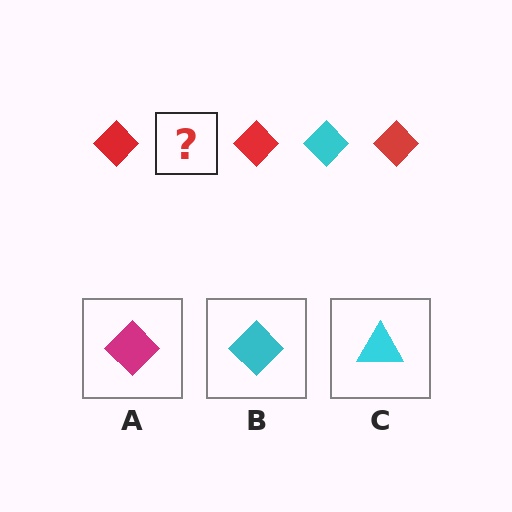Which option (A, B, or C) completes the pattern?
B.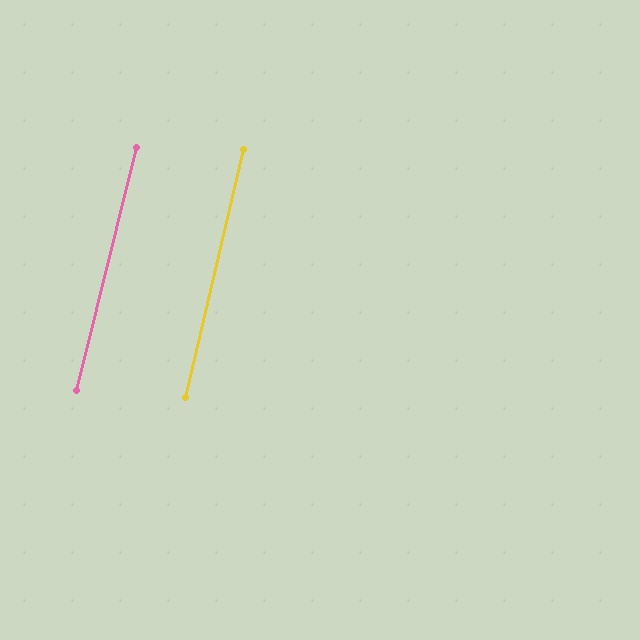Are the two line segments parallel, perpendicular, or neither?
Parallel — their directions differ by only 0.7°.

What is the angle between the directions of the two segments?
Approximately 1 degree.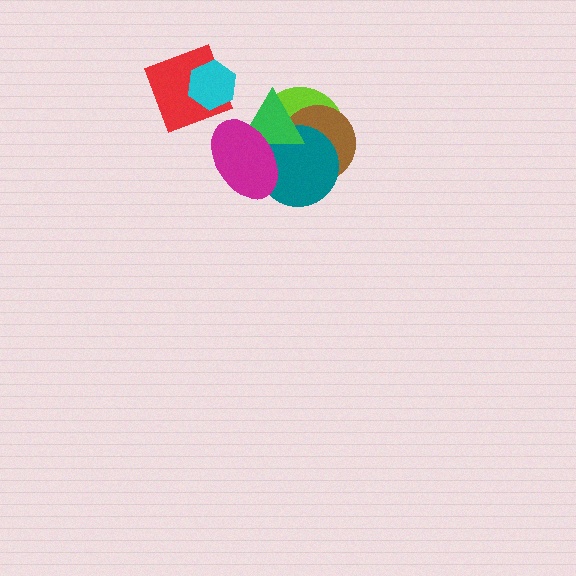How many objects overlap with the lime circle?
4 objects overlap with the lime circle.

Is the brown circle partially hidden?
Yes, it is partially covered by another shape.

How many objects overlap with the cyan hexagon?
1 object overlaps with the cyan hexagon.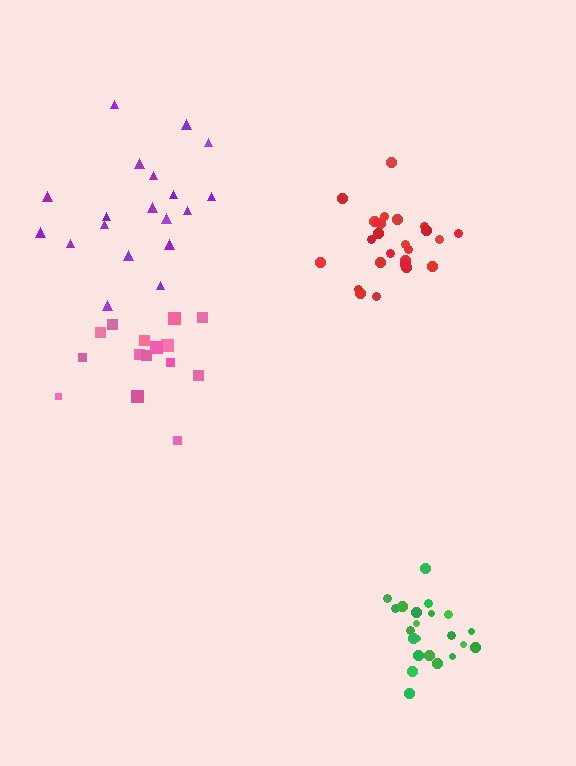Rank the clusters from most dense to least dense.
green, red, pink, purple.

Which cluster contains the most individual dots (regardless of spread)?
Red (25).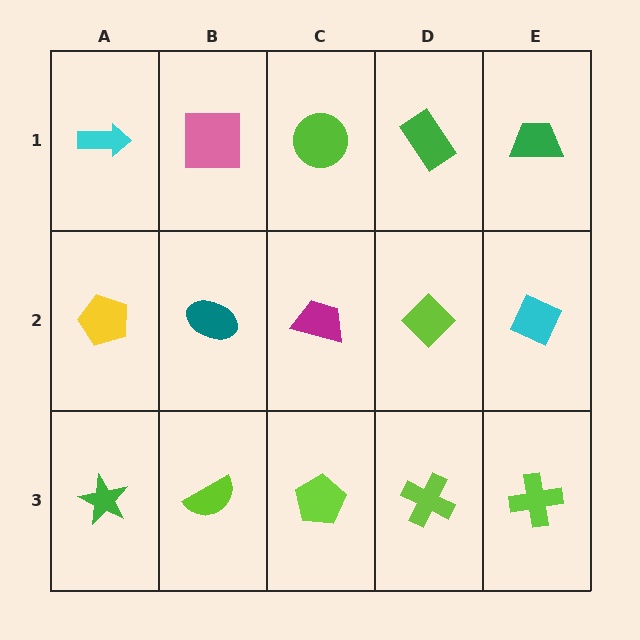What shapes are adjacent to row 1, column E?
A cyan diamond (row 2, column E), a green rectangle (row 1, column D).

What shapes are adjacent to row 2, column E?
A green trapezoid (row 1, column E), a lime cross (row 3, column E), a lime diamond (row 2, column D).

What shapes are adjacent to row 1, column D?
A lime diamond (row 2, column D), a lime circle (row 1, column C), a green trapezoid (row 1, column E).